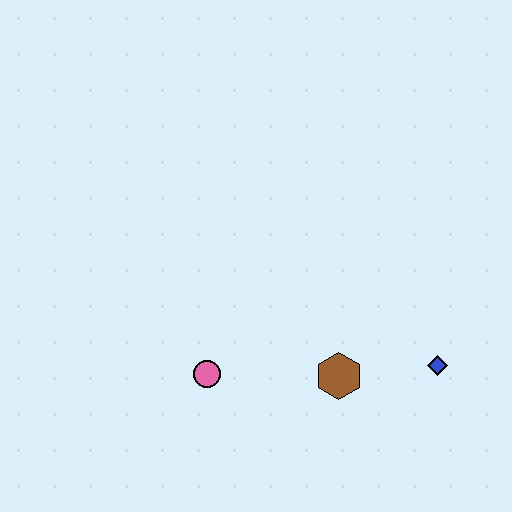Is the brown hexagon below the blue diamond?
Yes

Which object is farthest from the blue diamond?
The pink circle is farthest from the blue diamond.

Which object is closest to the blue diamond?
The brown hexagon is closest to the blue diamond.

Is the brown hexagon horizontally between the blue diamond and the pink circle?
Yes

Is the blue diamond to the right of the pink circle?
Yes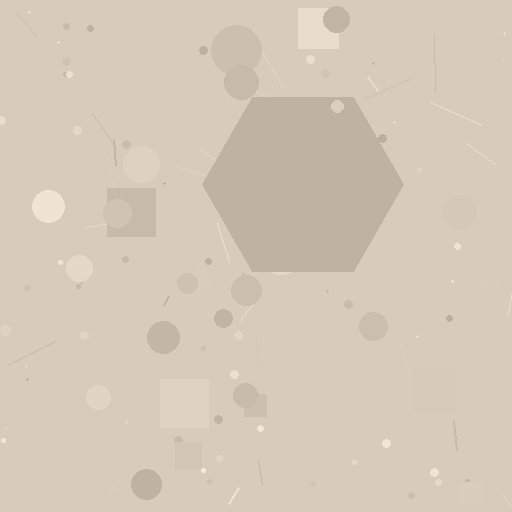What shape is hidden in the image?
A hexagon is hidden in the image.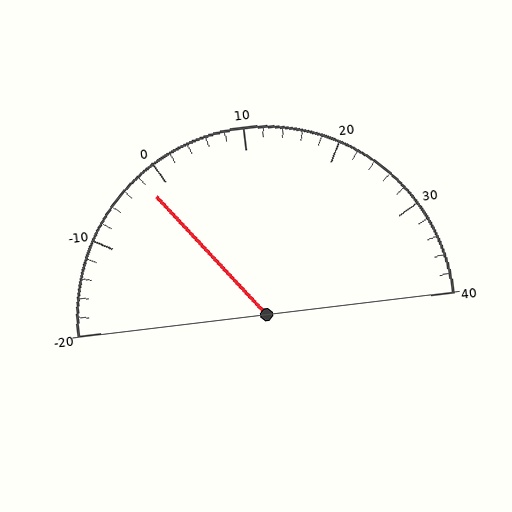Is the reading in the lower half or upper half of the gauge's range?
The reading is in the lower half of the range (-20 to 40).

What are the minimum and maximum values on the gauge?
The gauge ranges from -20 to 40.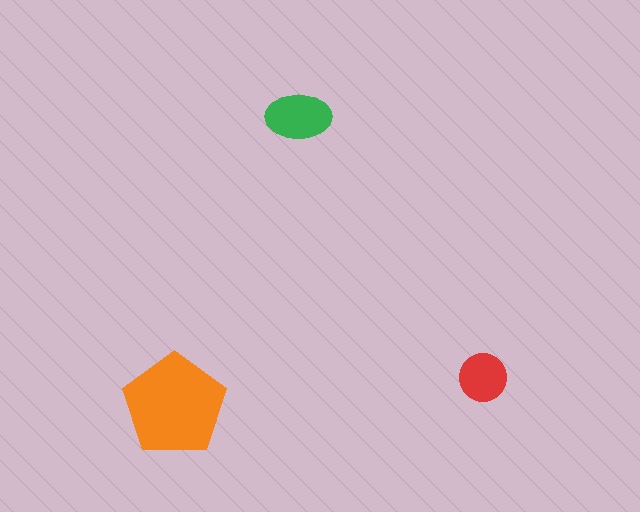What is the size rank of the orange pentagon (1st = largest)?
1st.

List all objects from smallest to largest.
The red circle, the green ellipse, the orange pentagon.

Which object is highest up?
The green ellipse is topmost.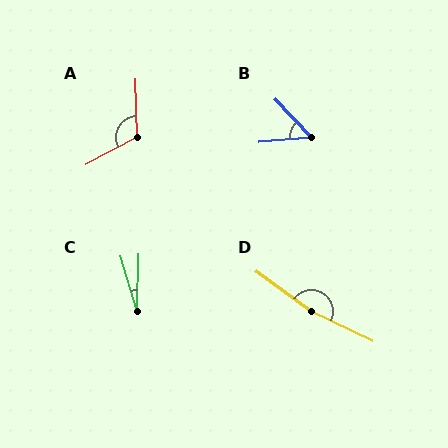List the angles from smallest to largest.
C (18°), B (51°), A (116°), D (170°).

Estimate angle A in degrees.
Approximately 116 degrees.